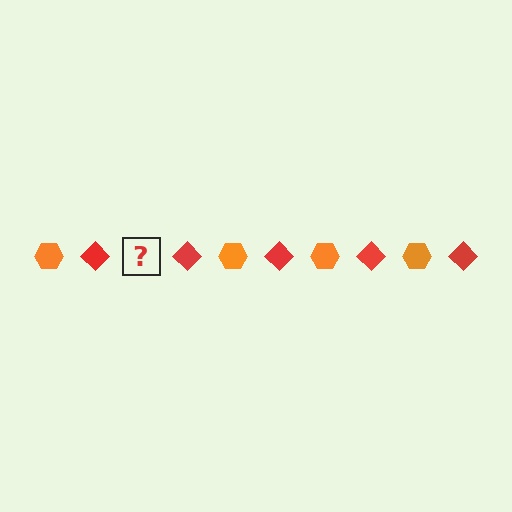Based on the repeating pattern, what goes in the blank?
The blank should be an orange hexagon.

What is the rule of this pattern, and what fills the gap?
The rule is that the pattern alternates between orange hexagon and red diamond. The gap should be filled with an orange hexagon.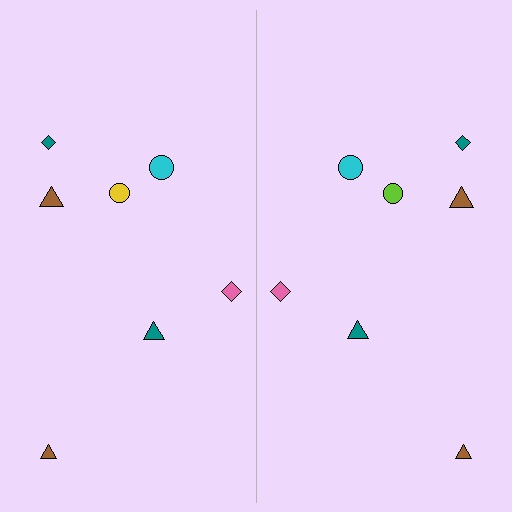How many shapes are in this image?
There are 14 shapes in this image.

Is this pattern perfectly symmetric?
No, the pattern is not perfectly symmetric. The lime circle on the right side breaks the symmetry — its mirror counterpart is yellow.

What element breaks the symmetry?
The lime circle on the right side breaks the symmetry — its mirror counterpart is yellow.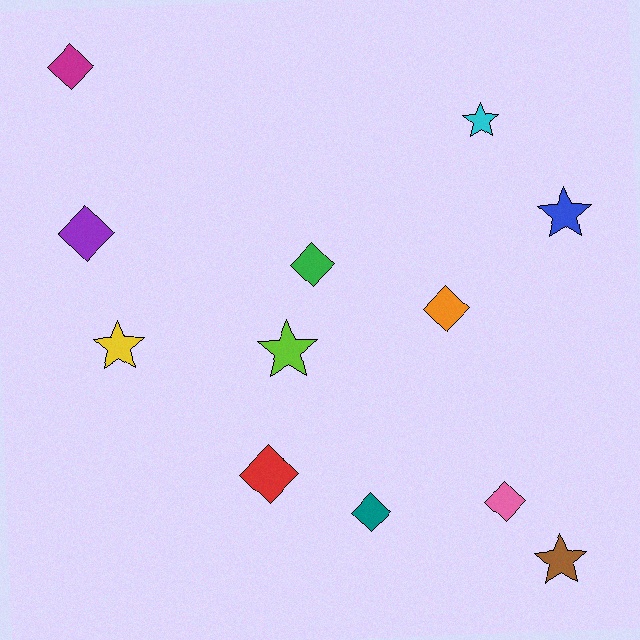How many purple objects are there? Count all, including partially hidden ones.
There is 1 purple object.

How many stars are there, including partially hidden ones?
There are 5 stars.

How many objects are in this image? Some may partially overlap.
There are 12 objects.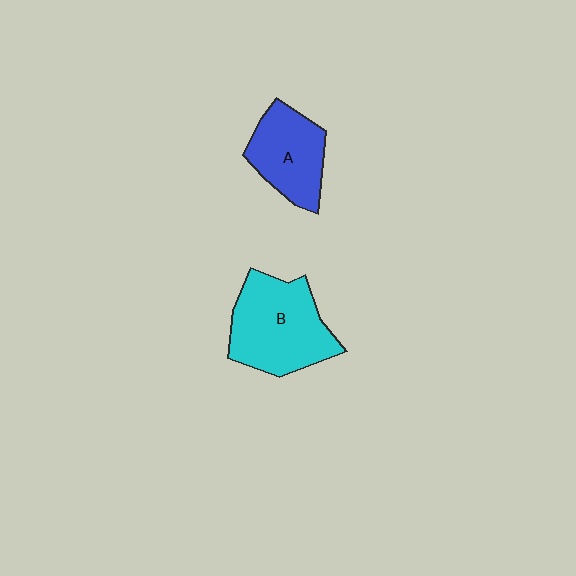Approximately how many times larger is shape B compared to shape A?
Approximately 1.4 times.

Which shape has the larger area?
Shape B (cyan).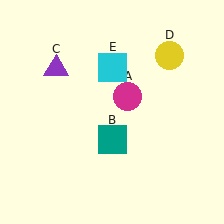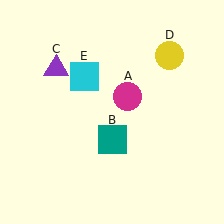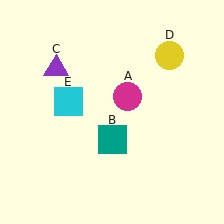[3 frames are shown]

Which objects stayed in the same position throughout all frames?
Magenta circle (object A) and teal square (object B) and purple triangle (object C) and yellow circle (object D) remained stationary.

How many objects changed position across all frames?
1 object changed position: cyan square (object E).